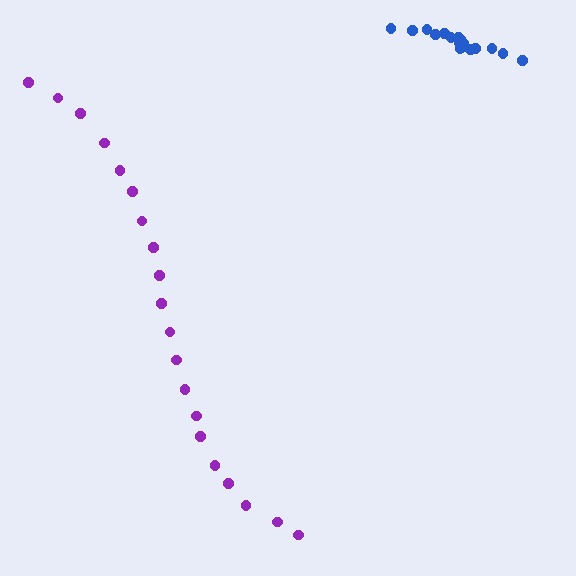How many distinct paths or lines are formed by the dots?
There are 2 distinct paths.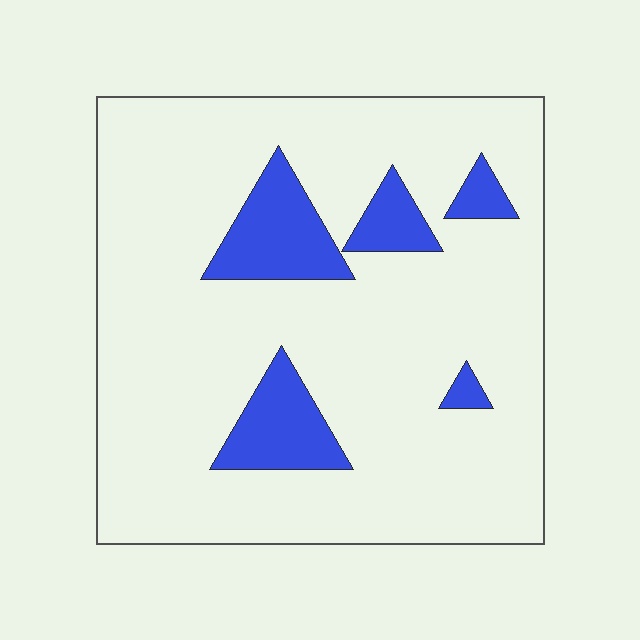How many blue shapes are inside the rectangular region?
5.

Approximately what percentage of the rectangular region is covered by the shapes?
Approximately 15%.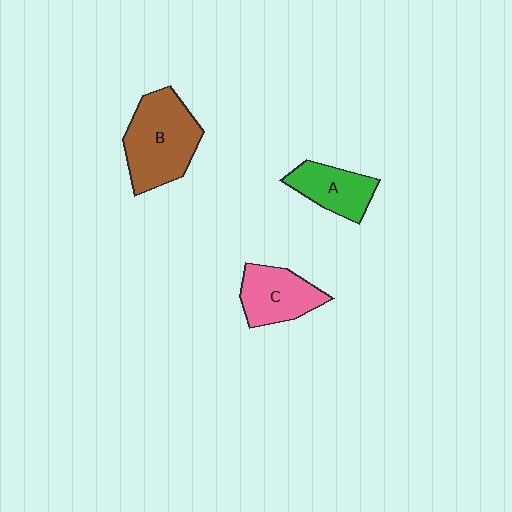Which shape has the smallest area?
Shape A (green).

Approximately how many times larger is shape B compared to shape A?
Approximately 1.7 times.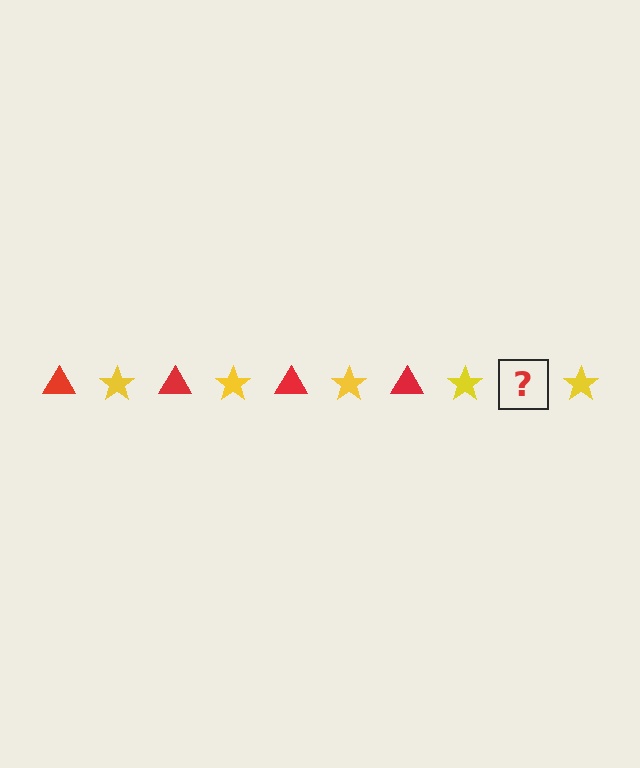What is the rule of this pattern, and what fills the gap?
The rule is that the pattern alternates between red triangle and yellow star. The gap should be filled with a red triangle.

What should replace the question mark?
The question mark should be replaced with a red triangle.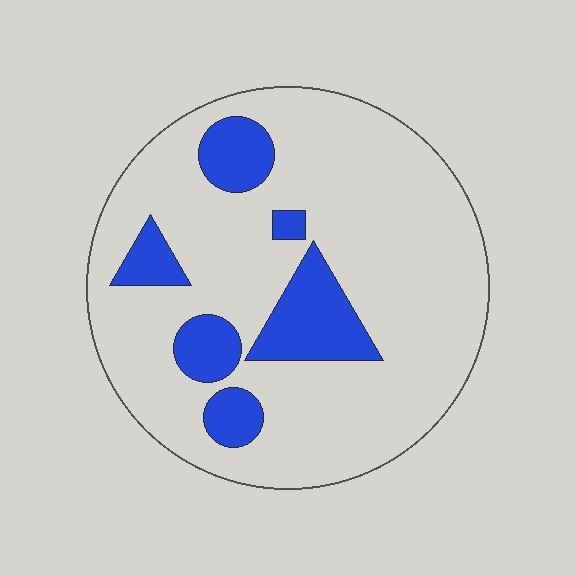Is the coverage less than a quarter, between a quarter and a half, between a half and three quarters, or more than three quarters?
Less than a quarter.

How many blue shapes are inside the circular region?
6.